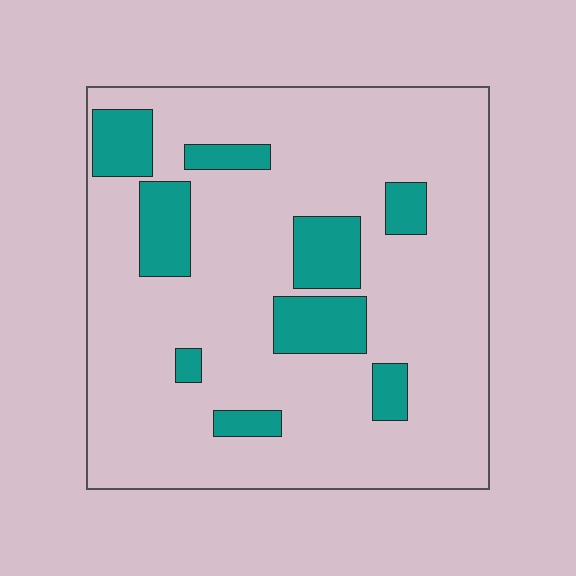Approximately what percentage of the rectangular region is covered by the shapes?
Approximately 20%.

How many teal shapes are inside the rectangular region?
9.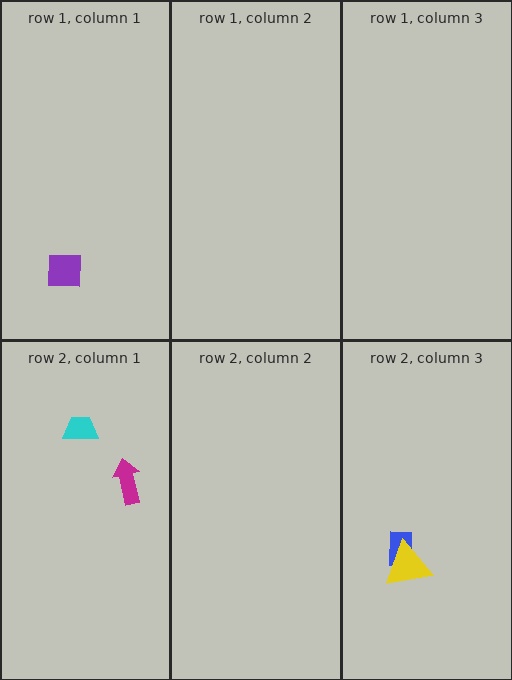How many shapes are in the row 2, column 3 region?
2.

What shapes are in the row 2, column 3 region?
The blue rectangle, the yellow triangle.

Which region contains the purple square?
The row 1, column 1 region.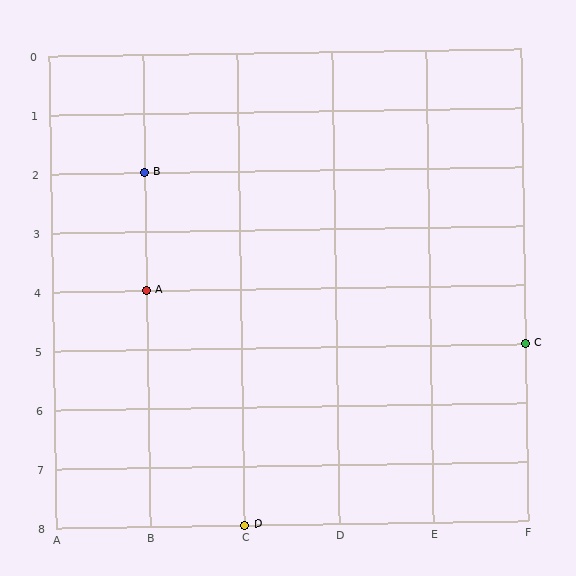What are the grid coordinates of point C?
Point C is at grid coordinates (F, 5).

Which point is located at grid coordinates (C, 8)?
Point D is at (C, 8).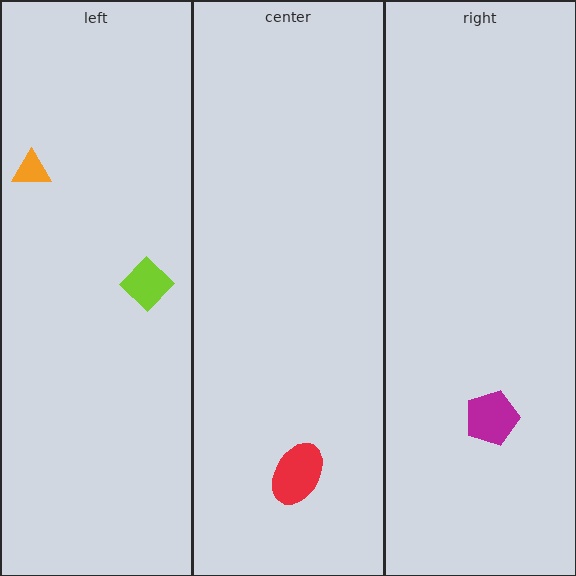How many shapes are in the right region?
1.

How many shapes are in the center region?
1.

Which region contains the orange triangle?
The left region.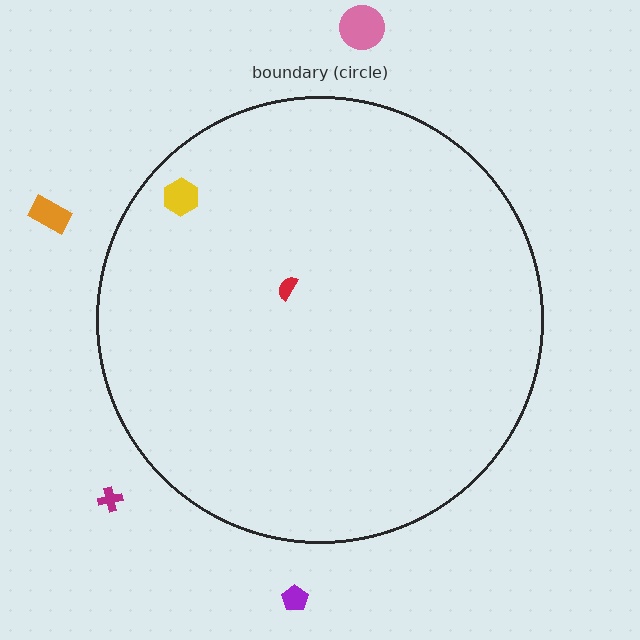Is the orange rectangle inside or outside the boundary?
Outside.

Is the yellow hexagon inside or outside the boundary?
Inside.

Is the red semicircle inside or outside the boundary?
Inside.